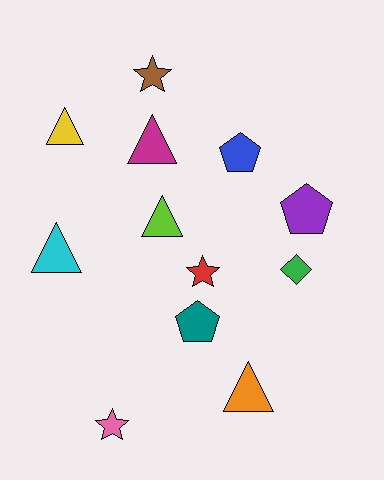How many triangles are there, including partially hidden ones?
There are 5 triangles.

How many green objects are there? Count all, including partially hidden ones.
There is 1 green object.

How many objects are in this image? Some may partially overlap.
There are 12 objects.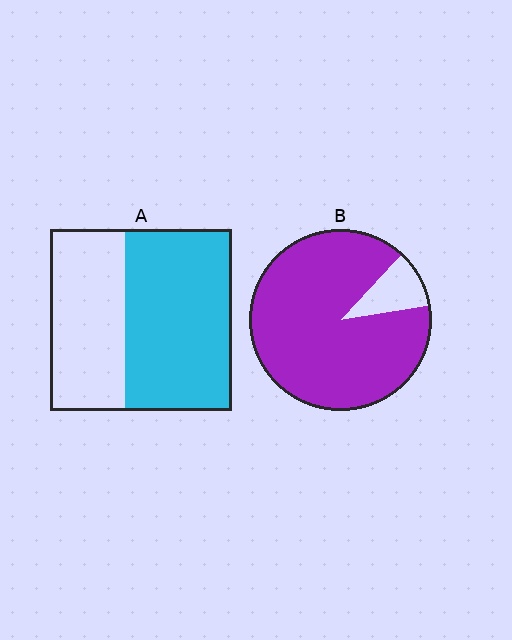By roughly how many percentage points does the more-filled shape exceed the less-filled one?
By roughly 30 percentage points (B over A).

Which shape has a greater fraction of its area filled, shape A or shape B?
Shape B.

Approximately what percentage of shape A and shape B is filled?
A is approximately 60% and B is approximately 90%.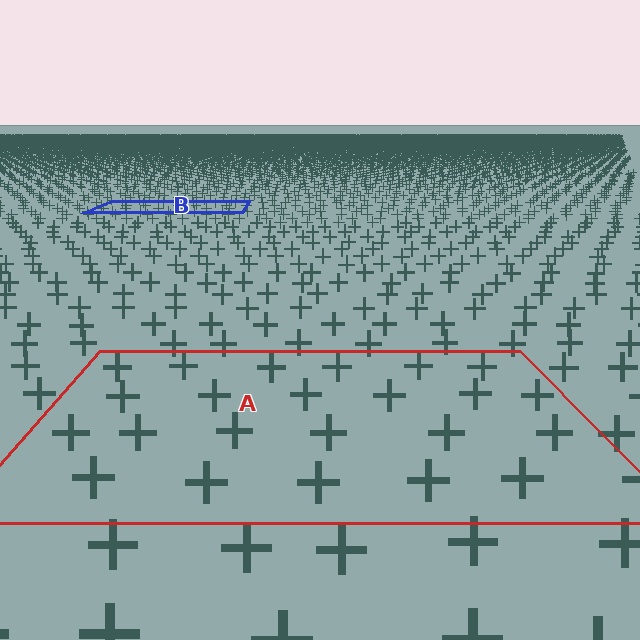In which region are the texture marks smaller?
The texture marks are smaller in region B, because it is farther away.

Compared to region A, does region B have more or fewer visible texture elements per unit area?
Region B has more texture elements per unit area — they are packed more densely because it is farther away.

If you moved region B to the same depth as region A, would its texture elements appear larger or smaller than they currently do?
They would appear larger. At a closer depth, the same texture elements are projected at a bigger on-screen size.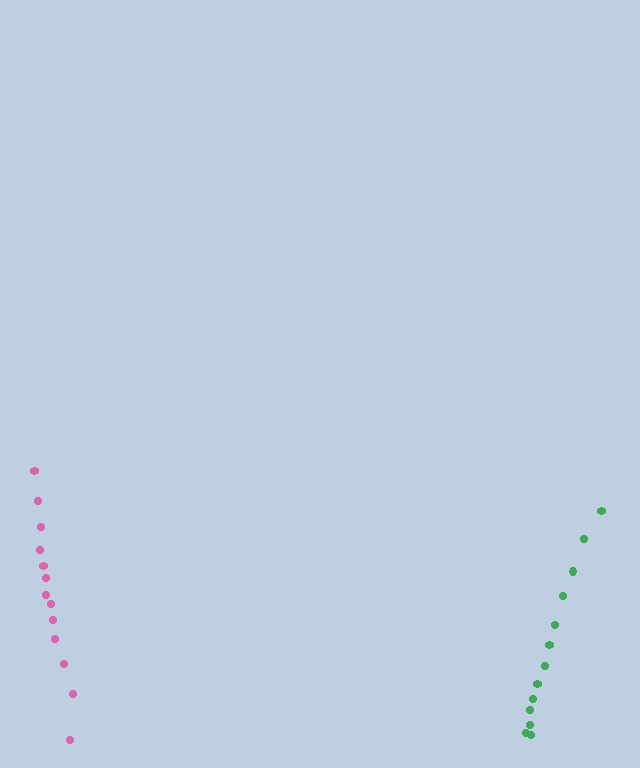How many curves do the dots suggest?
There are 2 distinct paths.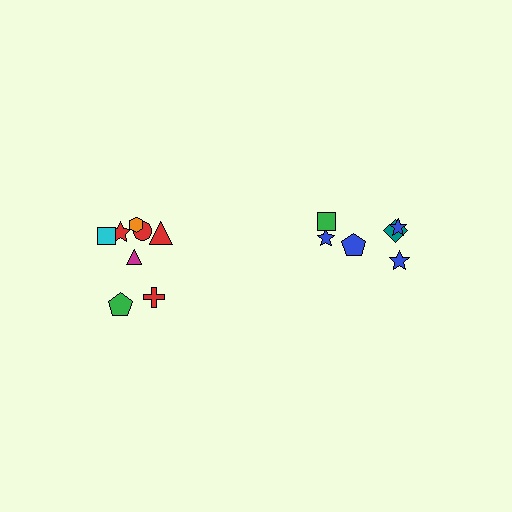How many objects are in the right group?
There are 6 objects.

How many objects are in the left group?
There are 8 objects.